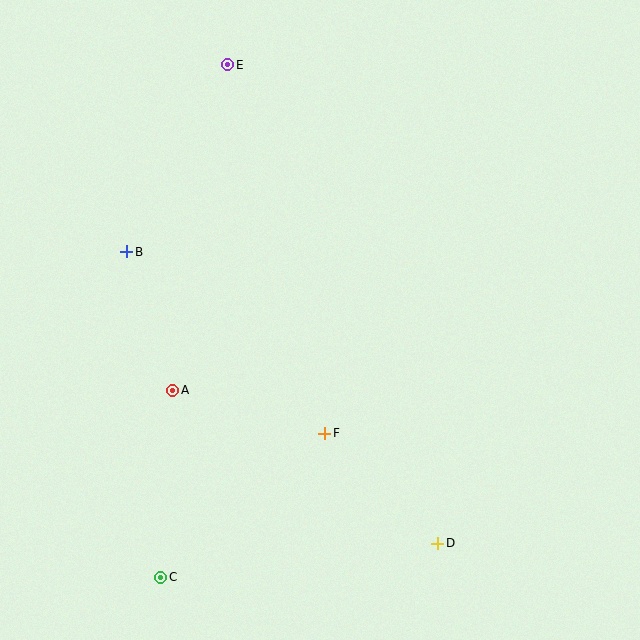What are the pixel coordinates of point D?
Point D is at (438, 543).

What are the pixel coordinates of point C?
Point C is at (161, 577).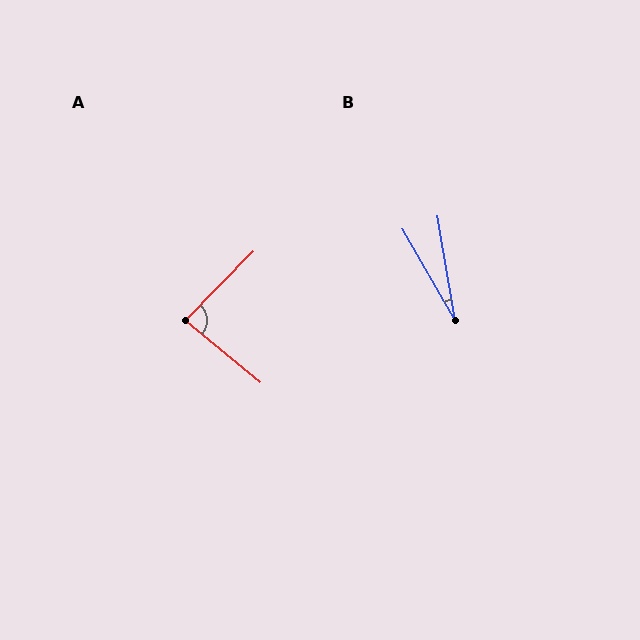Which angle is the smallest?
B, at approximately 20 degrees.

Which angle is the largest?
A, at approximately 85 degrees.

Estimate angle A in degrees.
Approximately 85 degrees.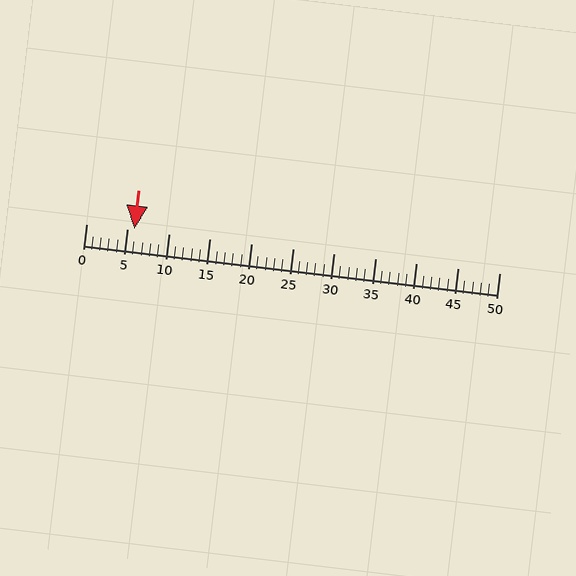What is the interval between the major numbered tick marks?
The major tick marks are spaced 5 units apart.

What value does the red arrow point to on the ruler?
The red arrow points to approximately 6.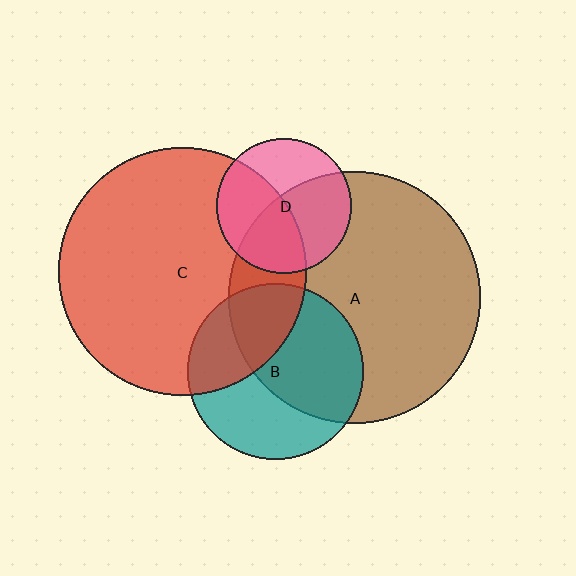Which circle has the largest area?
Circle A (brown).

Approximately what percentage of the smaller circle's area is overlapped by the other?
Approximately 55%.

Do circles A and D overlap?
Yes.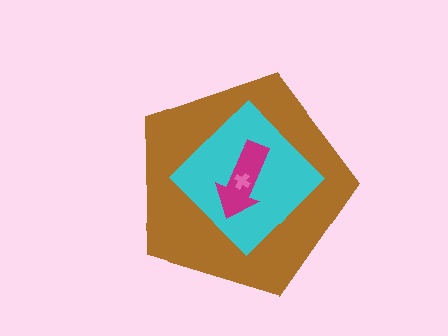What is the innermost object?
The pink cross.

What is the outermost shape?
The brown pentagon.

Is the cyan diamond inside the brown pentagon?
Yes.